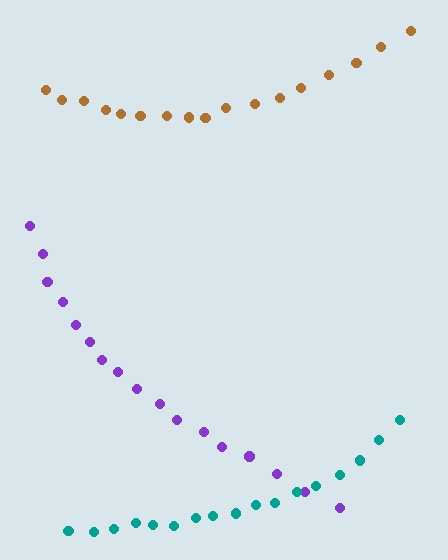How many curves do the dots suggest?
There are 3 distinct paths.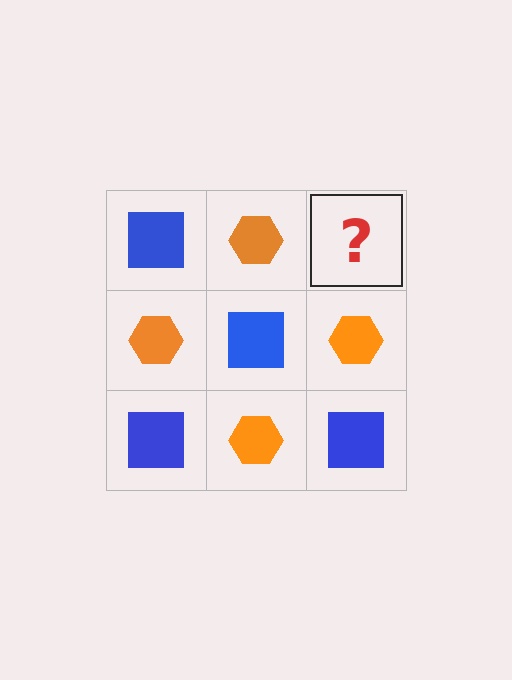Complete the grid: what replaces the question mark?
The question mark should be replaced with a blue square.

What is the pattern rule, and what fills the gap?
The rule is that it alternates blue square and orange hexagon in a checkerboard pattern. The gap should be filled with a blue square.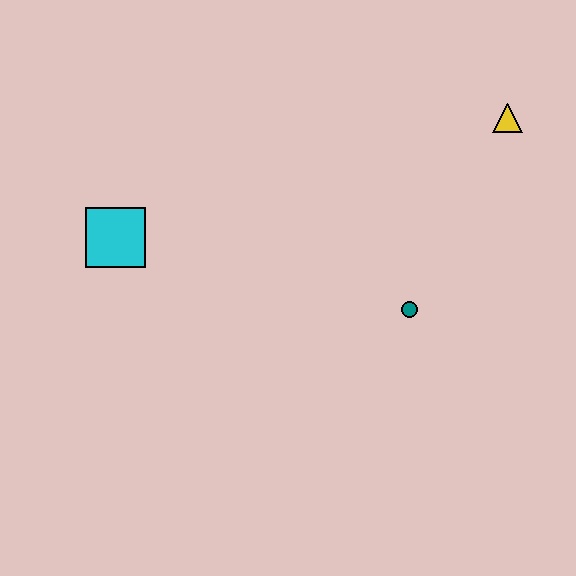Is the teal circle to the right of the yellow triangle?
No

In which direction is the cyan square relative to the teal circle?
The cyan square is to the left of the teal circle.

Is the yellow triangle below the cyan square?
No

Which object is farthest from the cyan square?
The yellow triangle is farthest from the cyan square.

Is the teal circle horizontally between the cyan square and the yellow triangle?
Yes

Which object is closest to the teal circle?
The yellow triangle is closest to the teal circle.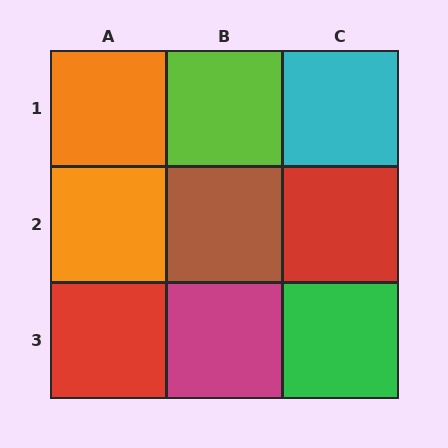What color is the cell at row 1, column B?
Lime.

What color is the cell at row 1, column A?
Orange.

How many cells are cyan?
1 cell is cyan.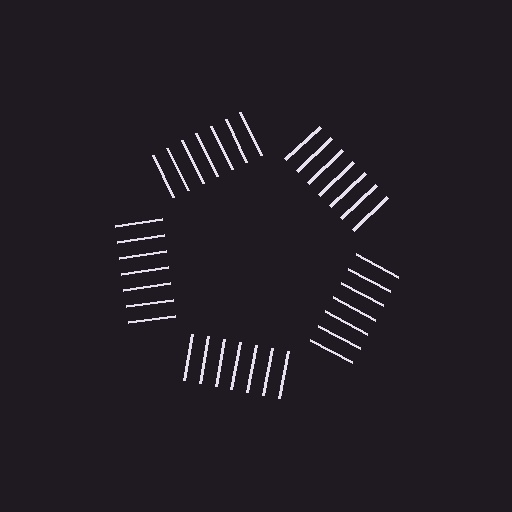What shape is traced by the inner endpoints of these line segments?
An illusory pentagon — the line segments terminate on its edges but no continuous stroke is drawn.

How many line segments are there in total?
35 — 7 along each of the 5 edges.